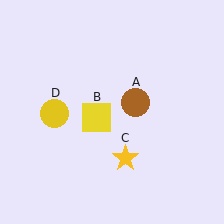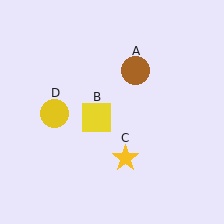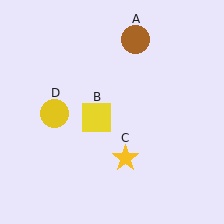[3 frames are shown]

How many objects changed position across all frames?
1 object changed position: brown circle (object A).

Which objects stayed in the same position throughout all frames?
Yellow square (object B) and yellow star (object C) and yellow circle (object D) remained stationary.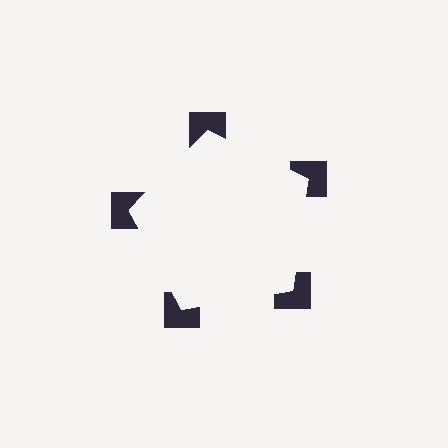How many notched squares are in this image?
There are 5 — one at each vertex of the illusory pentagon.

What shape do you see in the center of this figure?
An illusory pentagon — its edges are inferred from the aligned wedge cuts in the notched squares, not physically drawn.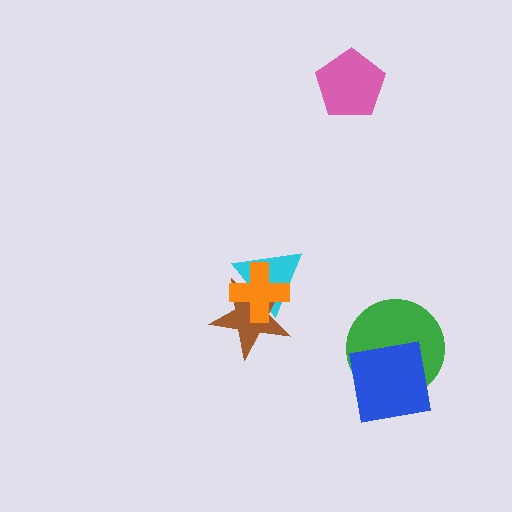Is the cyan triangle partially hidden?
Yes, it is partially covered by another shape.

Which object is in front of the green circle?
The blue square is in front of the green circle.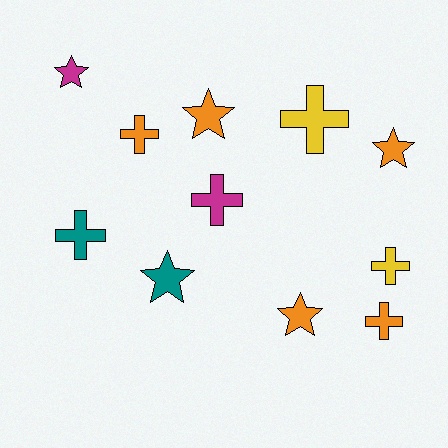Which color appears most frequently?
Orange, with 5 objects.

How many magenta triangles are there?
There are no magenta triangles.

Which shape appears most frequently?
Cross, with 6 objects.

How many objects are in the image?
There are 11 objects.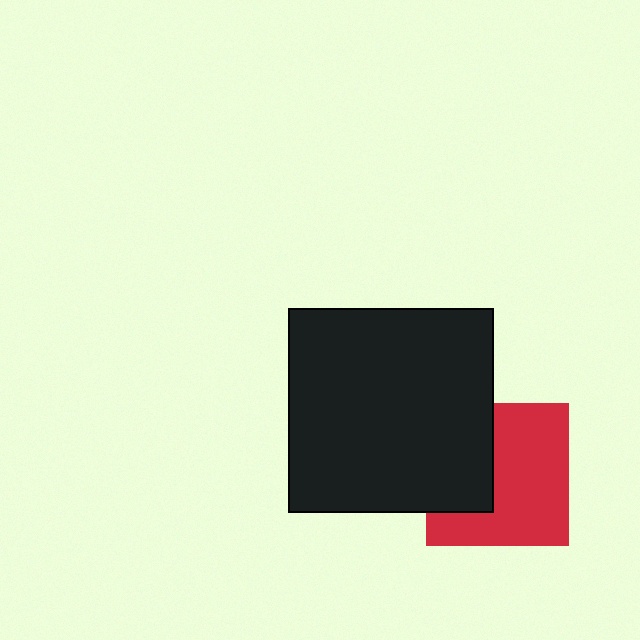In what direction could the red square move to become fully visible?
The red square could move right. That would shift it out from behind the black square entirely.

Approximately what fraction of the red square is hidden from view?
Roughly 37% of the red square is hidden behind the black square.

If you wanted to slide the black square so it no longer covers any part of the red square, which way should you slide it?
Slide it left — that is the most direct way to separate the two shapes.